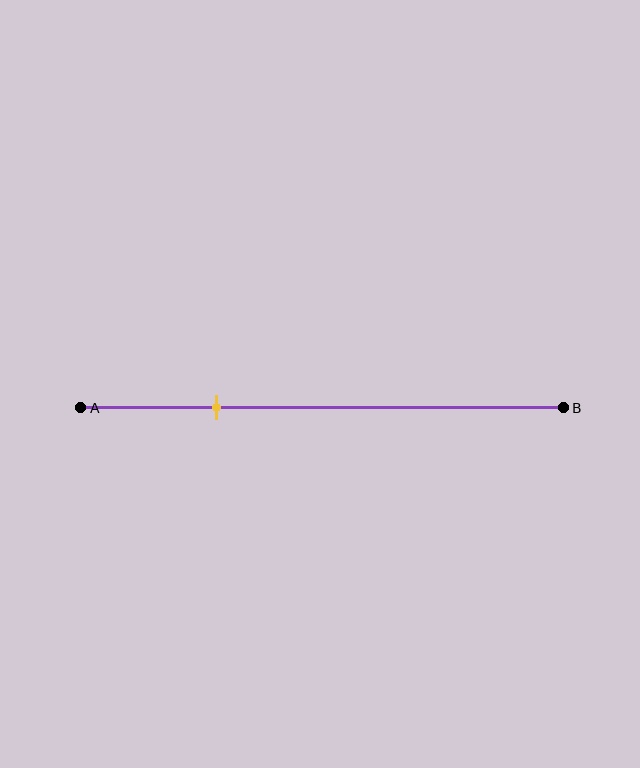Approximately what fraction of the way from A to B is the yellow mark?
The yellow mark is approximately 30% of the way from A to B.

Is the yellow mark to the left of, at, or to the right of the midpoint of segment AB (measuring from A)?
The yellow mark is to the left of the midpoint of segment AB.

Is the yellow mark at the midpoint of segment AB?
No, the mark is at about 30% from A, not at the 50% midpoint.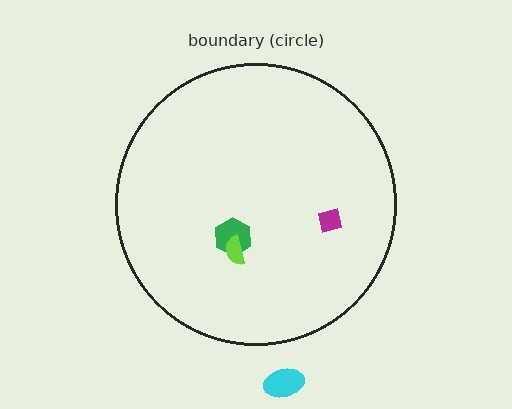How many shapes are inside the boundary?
3 inside, 1 outside.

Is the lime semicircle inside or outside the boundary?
Inside.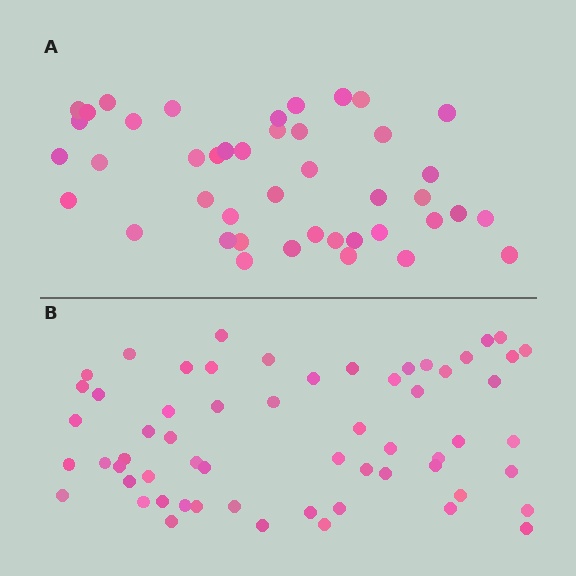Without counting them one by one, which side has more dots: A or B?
Region B (the bottom region) has more dots.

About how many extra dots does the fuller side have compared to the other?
Region B has approximately 15 more dots than region A.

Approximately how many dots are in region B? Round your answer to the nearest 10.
About 60 dots.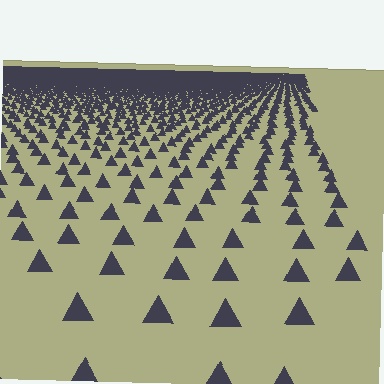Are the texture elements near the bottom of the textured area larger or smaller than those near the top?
Larger. Near the bottom, elements are closer to the viewer and appear at a bigger on-screen size.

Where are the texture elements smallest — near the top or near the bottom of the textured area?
Near the top.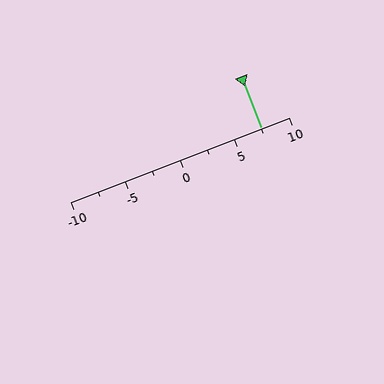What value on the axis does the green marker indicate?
The marker indicates approximately 7.5.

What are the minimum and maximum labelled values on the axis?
The axis runs from -10 to 10.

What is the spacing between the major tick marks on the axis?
The major ticks are spaced 5 apart.